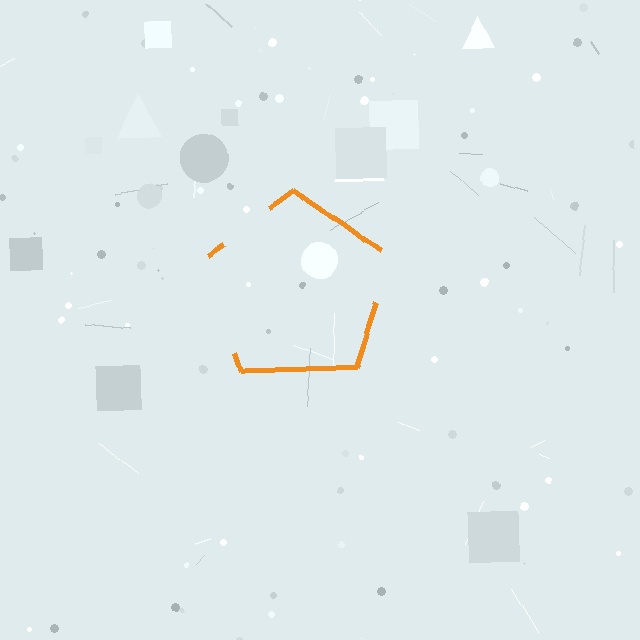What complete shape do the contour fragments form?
The contour fragments form a pentagon.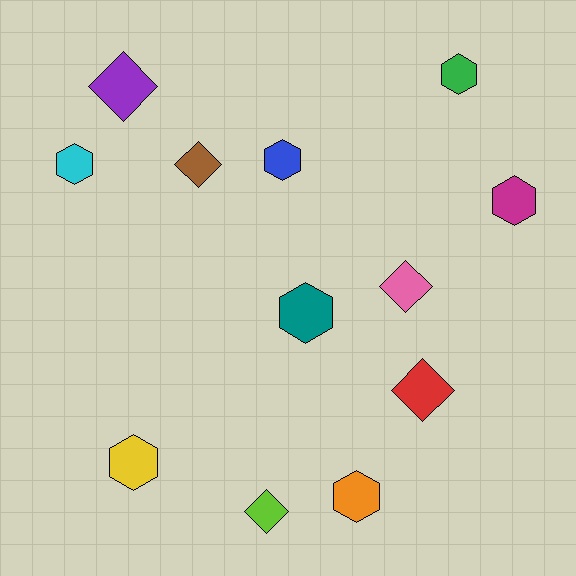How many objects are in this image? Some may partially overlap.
There are 12 objects.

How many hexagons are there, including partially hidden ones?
There are 7 hexagons.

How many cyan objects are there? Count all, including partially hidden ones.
There is 1 cyan object.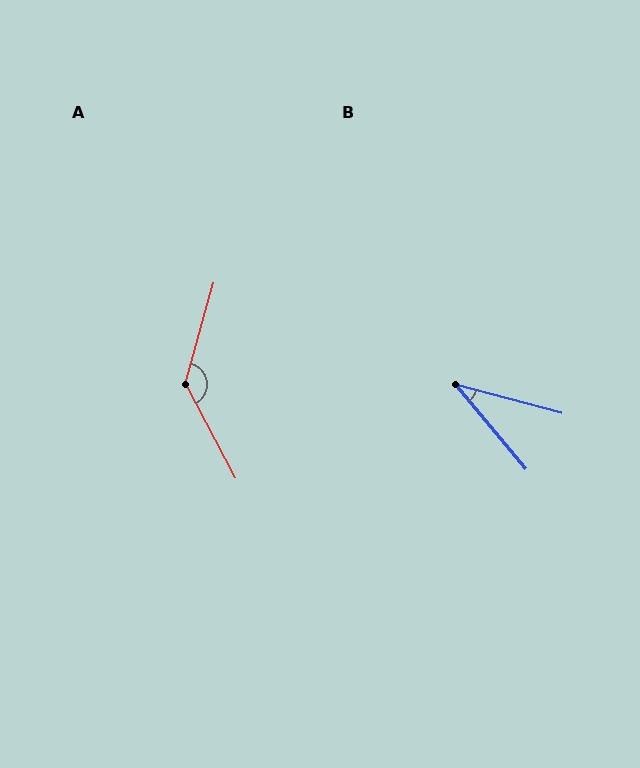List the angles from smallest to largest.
B (35°), A (137°).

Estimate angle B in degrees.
Approximately 35 degrees.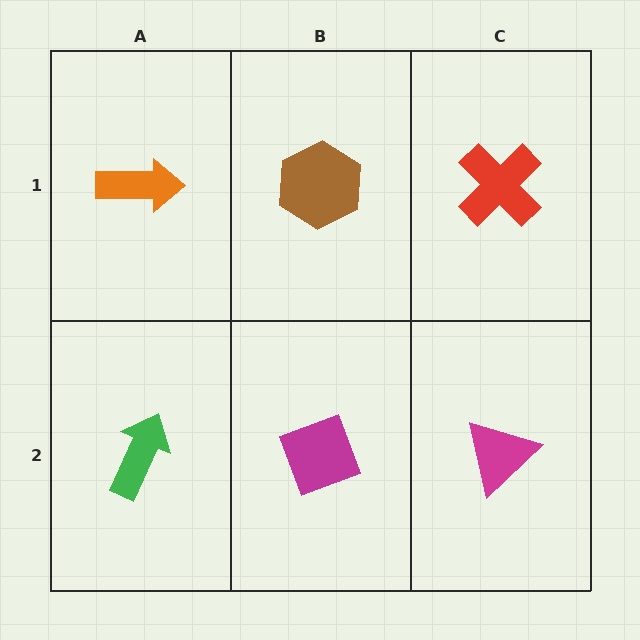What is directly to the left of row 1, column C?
A brown hexagon.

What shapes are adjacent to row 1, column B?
A magenta diamond (row 2, column B), an orange arrow (row 1, column A), a red cross (row 1, column C).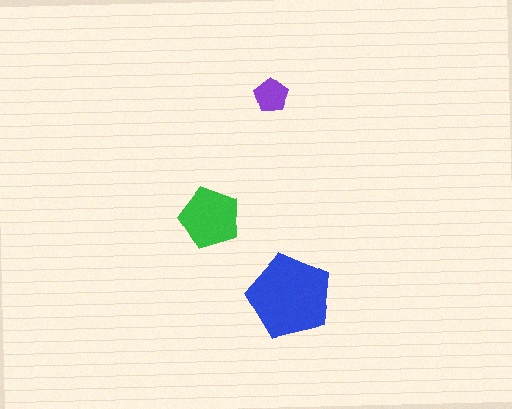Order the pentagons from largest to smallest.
the blue one, the green one, the purple one.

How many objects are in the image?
There are 3 objects in the image.